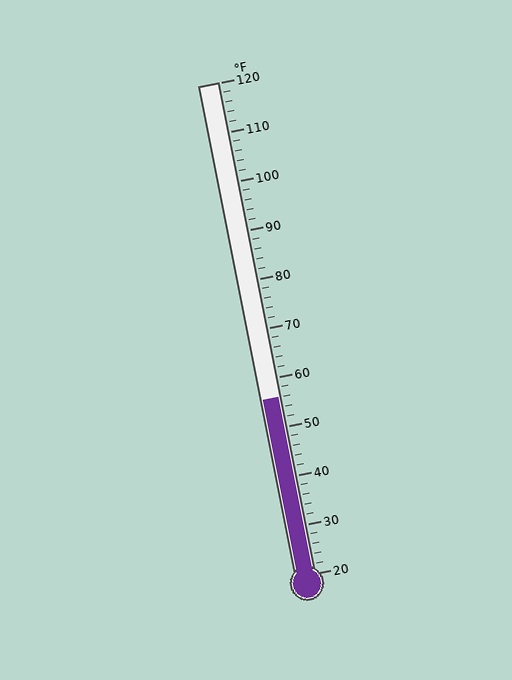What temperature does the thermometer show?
The thermometer shows approximately 56°F.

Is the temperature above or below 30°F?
The temperature is above 30°F.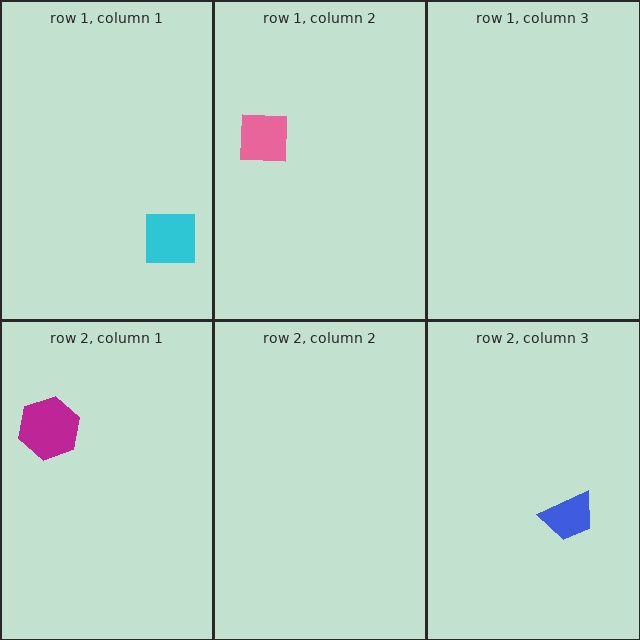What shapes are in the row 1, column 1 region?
The cyan square.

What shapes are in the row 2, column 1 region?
The magenta hexagon.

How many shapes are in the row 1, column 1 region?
1.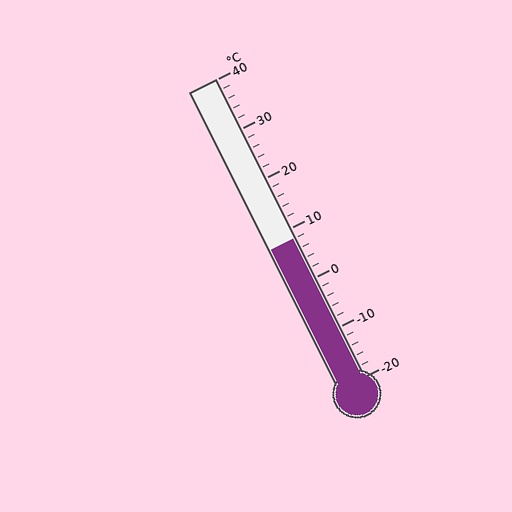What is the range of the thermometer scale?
The thermometer scale ranges from -20°C to 40°C.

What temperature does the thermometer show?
The thermometer shows approximately 8°C.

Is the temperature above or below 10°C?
The temperature is below 10°C.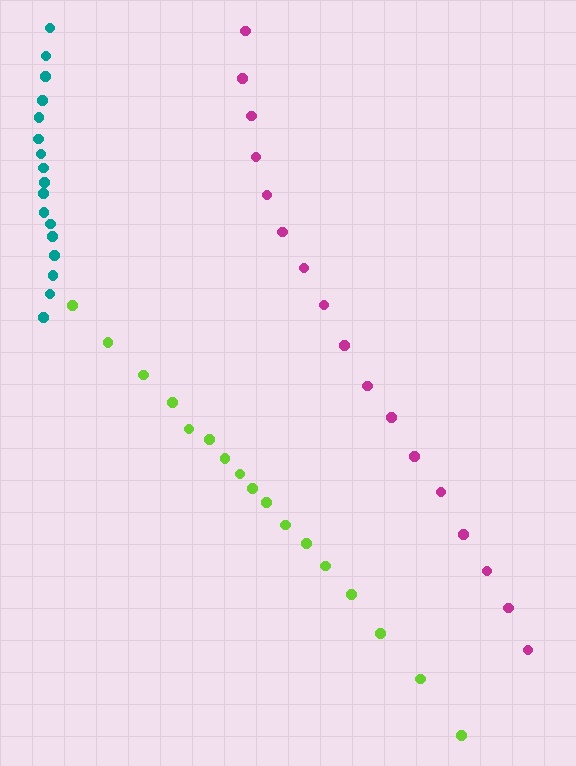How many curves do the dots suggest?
There are 3 distinct paths.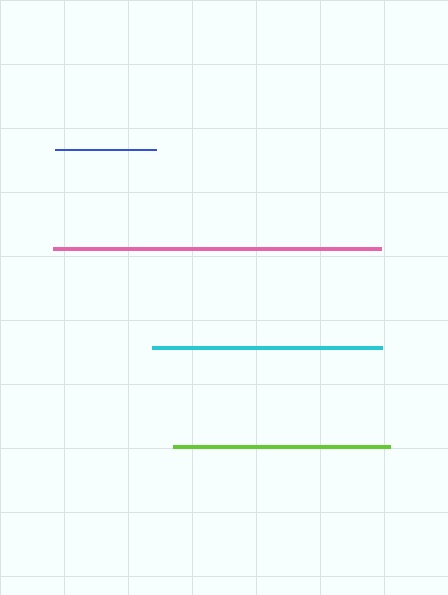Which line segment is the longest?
The pink line is the longest at approximately 328 pixels.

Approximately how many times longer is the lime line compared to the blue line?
The lime line is approximately 2.2 times the length of the blue line.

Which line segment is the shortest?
The blue line is the shortest at approximately 101 pixels.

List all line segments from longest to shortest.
From longest to shortest: pink, cyan, lime, blue.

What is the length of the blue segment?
The blue segment is approximately 101 pixels long.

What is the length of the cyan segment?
The cyan segment is approximately 230 pixels long.